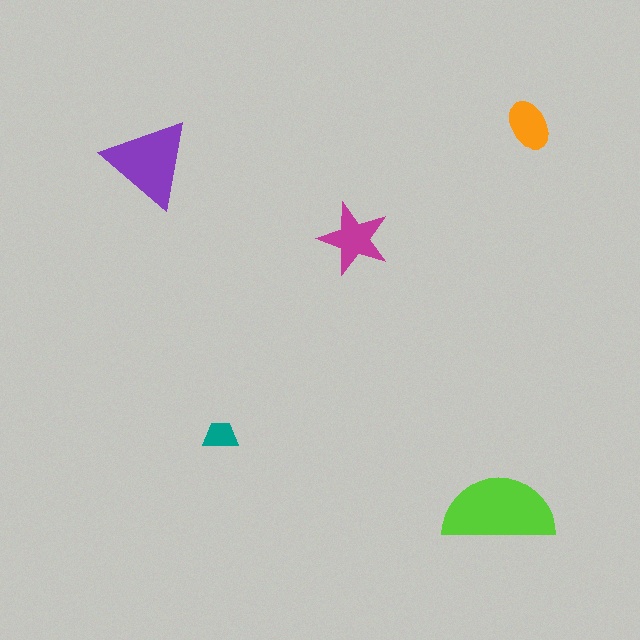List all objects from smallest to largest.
The teal trapezoid, the orange ellipse, the magenta star, the purple triangle, the lime semicircle.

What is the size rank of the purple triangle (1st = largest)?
2nd.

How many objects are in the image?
There are 5 objects in the image.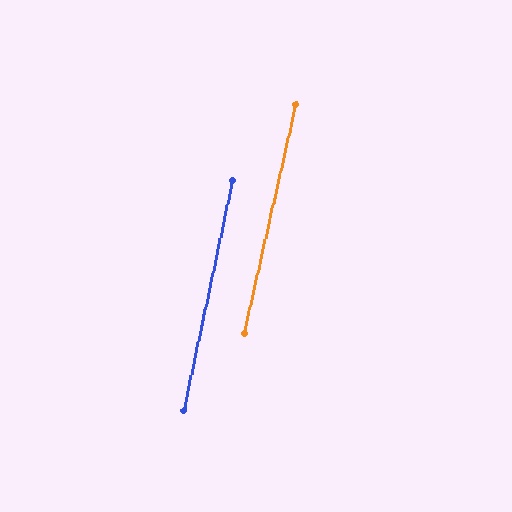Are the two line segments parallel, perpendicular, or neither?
Parallel — their directions differ by only 0.7°.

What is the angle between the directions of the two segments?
Approximately 1 degree.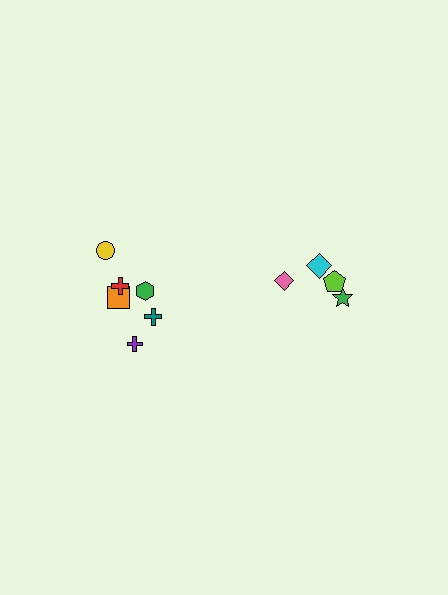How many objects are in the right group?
There are 4 objects.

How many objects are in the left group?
There are 6 objects.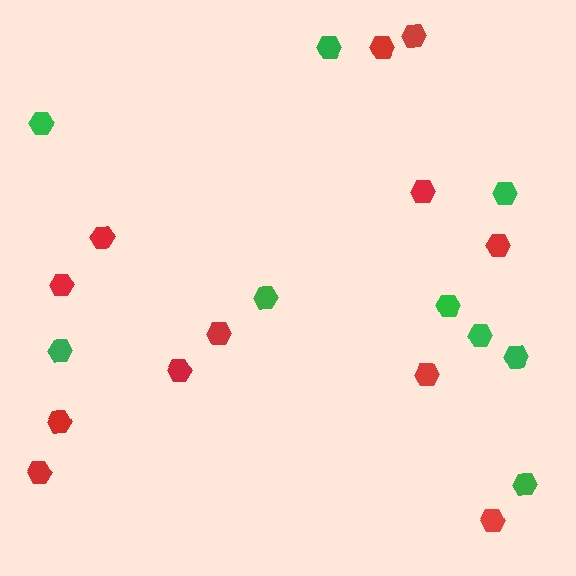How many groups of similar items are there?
There are 2 groups: one group of red hexagons (12) and one group of green hexagons (9).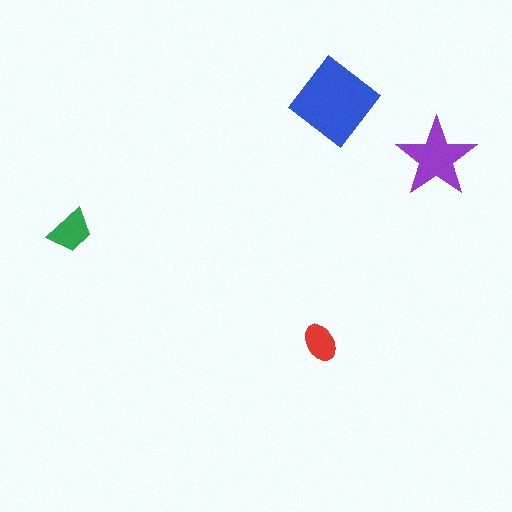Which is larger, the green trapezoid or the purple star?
The purple star.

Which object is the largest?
The blue diamond.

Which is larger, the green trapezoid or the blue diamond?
The blue diamond.